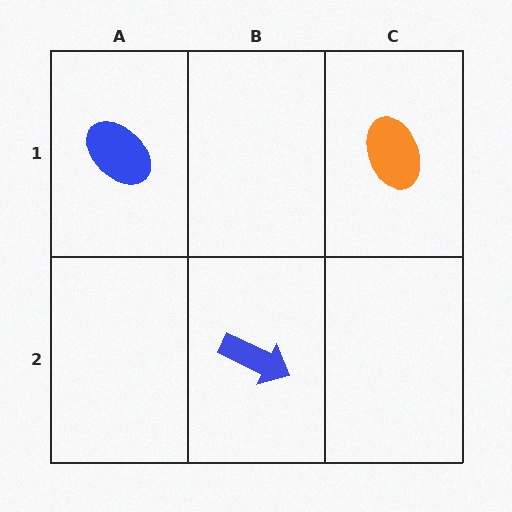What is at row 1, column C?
An orange ellipse.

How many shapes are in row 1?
2 shapes.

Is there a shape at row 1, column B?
No, that cell is empty.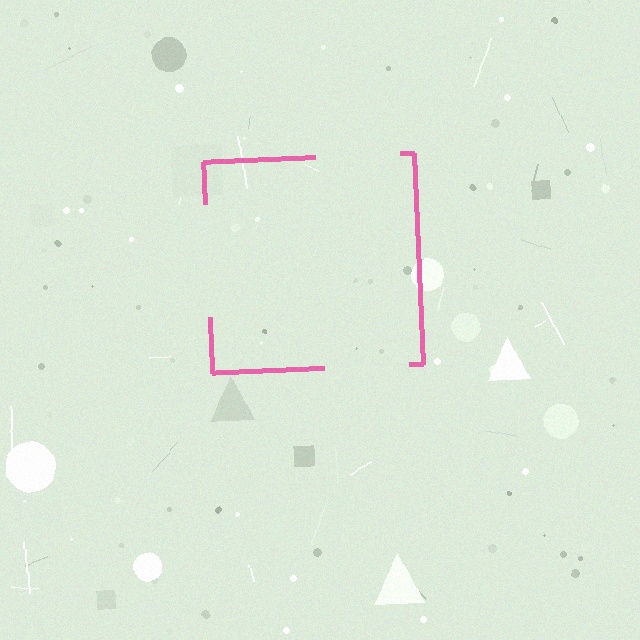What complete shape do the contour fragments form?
The contour fragments form a square.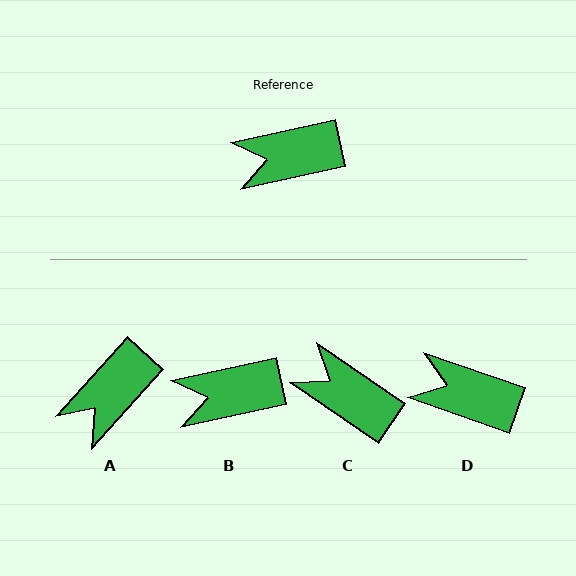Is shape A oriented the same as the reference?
No, it is off by about 35 degrees.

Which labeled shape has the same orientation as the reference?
B.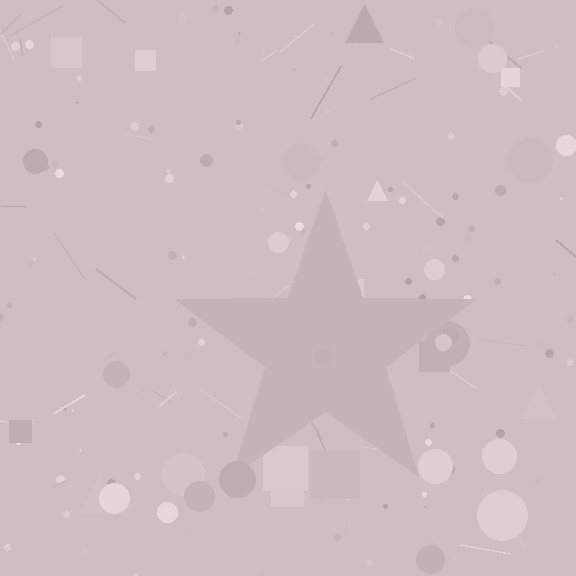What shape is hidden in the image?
A star is hidden in the image.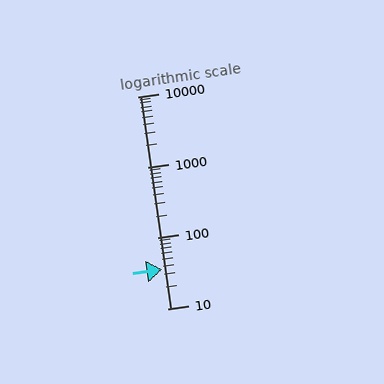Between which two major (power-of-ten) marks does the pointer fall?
The pointer is between 10 and 100.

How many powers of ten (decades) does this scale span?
The scale spans 3 decades, from 10 to 10000.